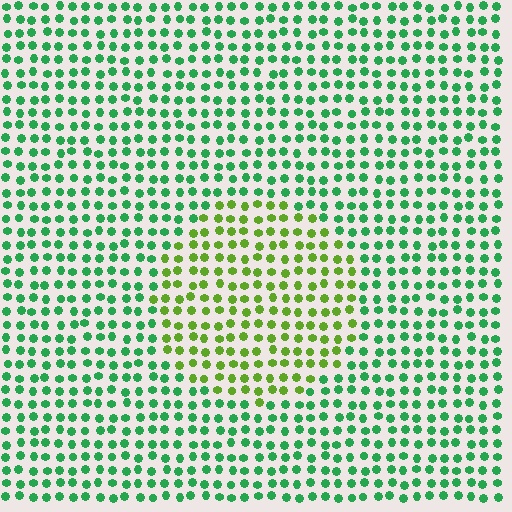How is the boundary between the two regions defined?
The boundary is defined purely by a slight shift in hue (about 46 degrees). Spacing, size, and orientation are identical on both sides.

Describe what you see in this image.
The image is filled with small green elements in a uniform arrangement. A circle-shaped region is visible where the elements are tinted to a slightly different hue, forming a subtle color boundary.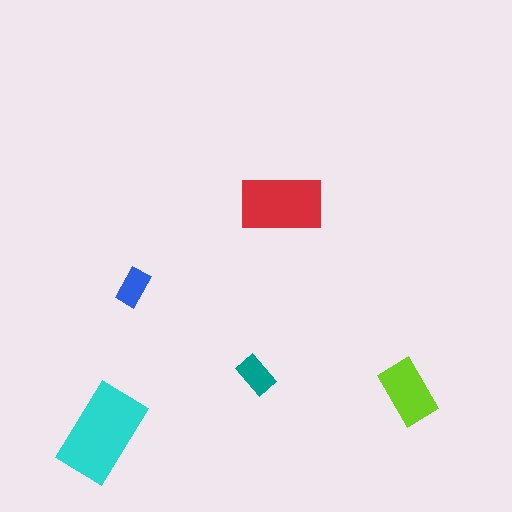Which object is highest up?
The red rectangle is topmost.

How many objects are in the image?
There are 5 objects in the image.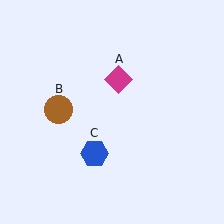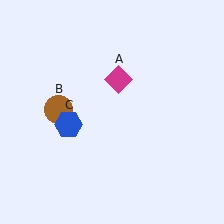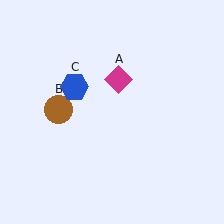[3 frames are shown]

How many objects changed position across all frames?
1 object changed position: blue hexagon (object C).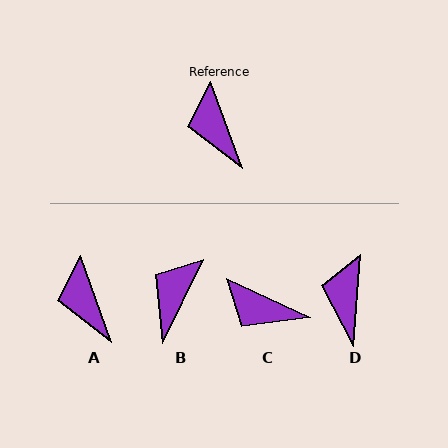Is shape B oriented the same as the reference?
No, it is off by about 45 degrees.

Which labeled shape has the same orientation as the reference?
A.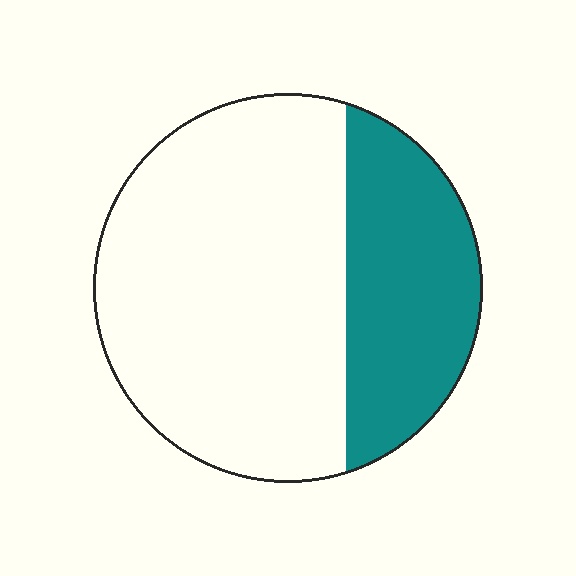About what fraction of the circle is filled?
About one third (1/3).